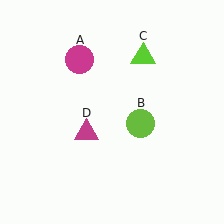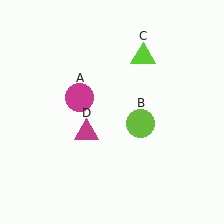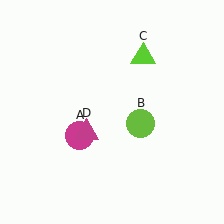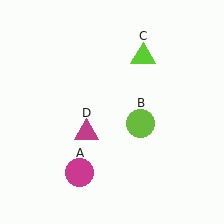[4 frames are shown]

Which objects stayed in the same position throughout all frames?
Lime circle (object B) and lime triangle (object C) and magenta triangle (object D) remained stationary.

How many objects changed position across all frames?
1 object changed position: magenta circle (object A).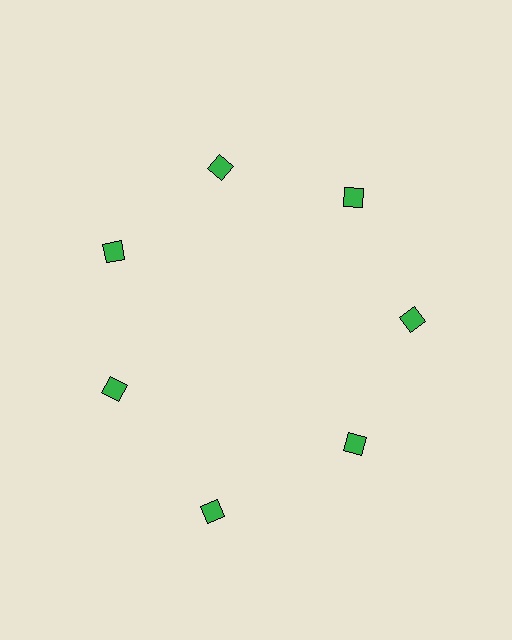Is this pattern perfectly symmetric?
No. The 7 green squares are arranged in a ring, but one element near the 6 o'clock position is pushed outward from the center, breaking the 7-fold rotational symmetry.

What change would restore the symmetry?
The symmetry would be restored by moving it inward, back onto the ring so that all 7 squares sit at equal angles and equal distance from the center.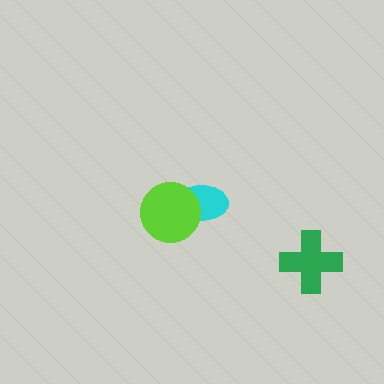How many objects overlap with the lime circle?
1 object overlaps with the lime circle.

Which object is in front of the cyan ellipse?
The lime circle is in front of the cyan ellipse.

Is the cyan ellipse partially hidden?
Yes, it is partially covered by another shape.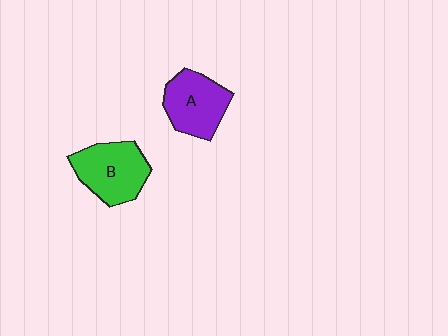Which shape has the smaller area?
Shape A (purple).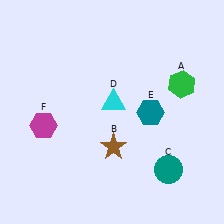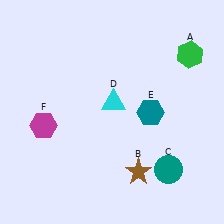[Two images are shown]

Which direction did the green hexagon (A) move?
The green hexagon (A) moved up.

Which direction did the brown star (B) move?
The brown star (B) moved down.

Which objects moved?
The objects that moved are: the green hexagon (A), the brown star (B).